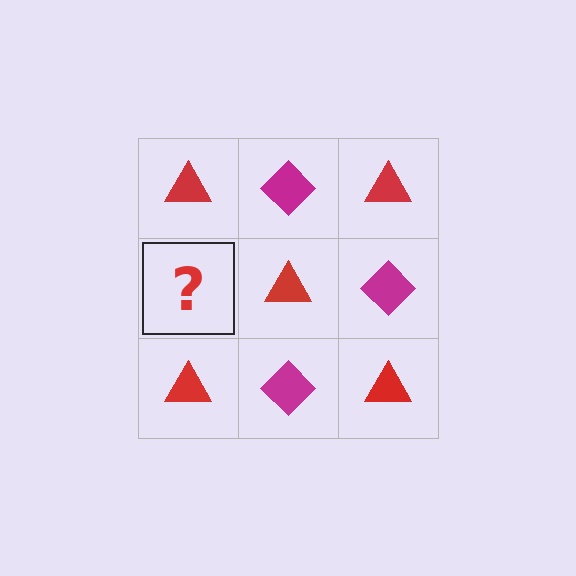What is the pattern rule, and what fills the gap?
The rule is that it alternates red triangle and magenta diamond in a checkerboard pattern. The gap should be filled with a magenta diamond.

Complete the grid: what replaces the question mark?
The question mark should be replaced with a magenta diamond.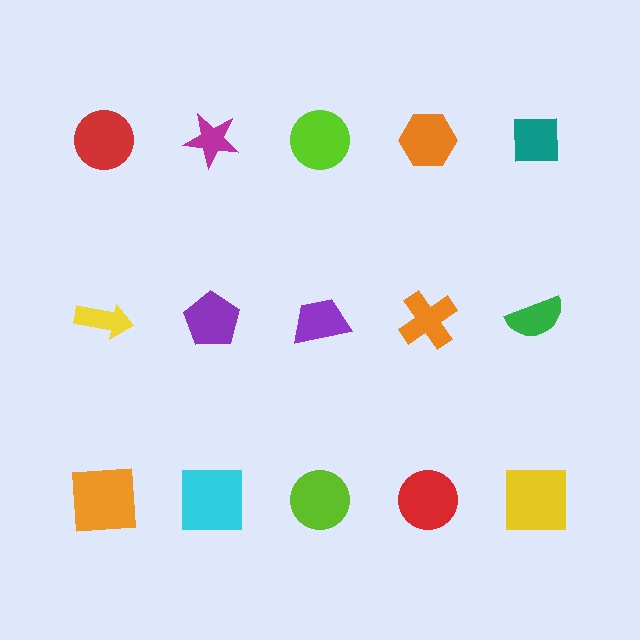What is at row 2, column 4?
An orange cross.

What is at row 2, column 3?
A purple trapezoid.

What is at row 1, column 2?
A magenta star.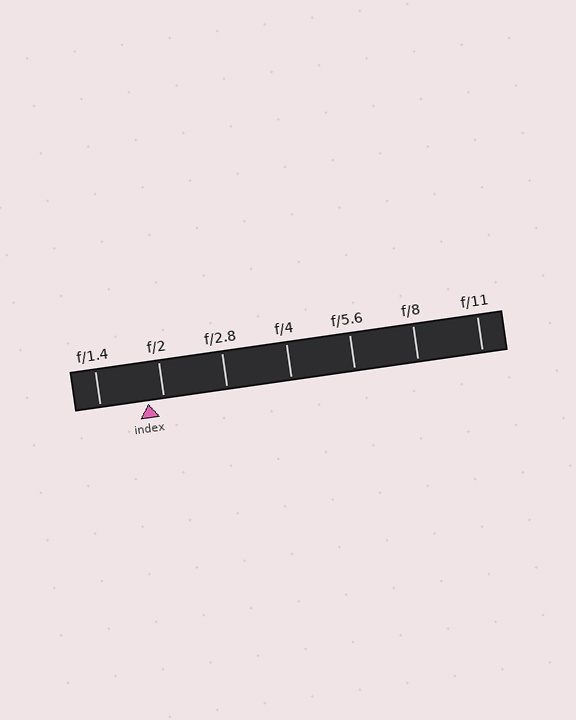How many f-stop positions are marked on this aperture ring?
There are 7 f-stop positions marked.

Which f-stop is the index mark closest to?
The index mark is closest to f/2.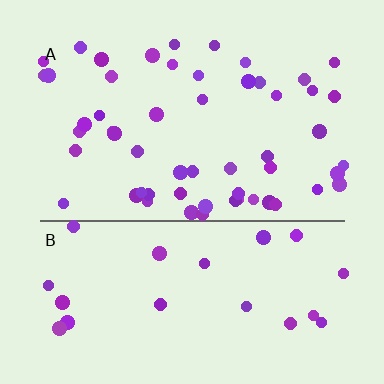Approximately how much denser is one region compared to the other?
Approximately 2.4× — region A over region B.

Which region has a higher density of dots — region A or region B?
A (the top).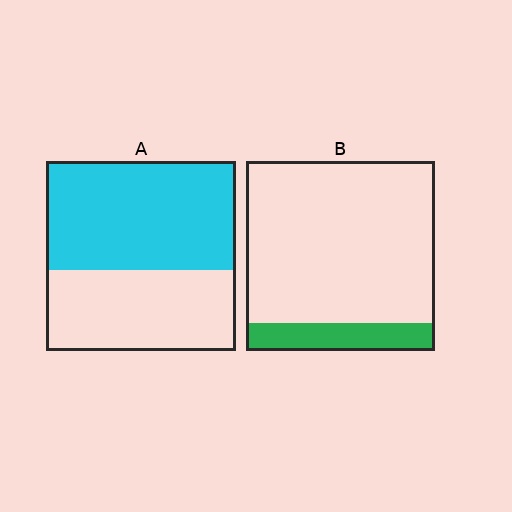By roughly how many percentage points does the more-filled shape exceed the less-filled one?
By roughly 45 percentage points (A over B).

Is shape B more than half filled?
No.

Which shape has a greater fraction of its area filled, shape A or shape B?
Shape A.